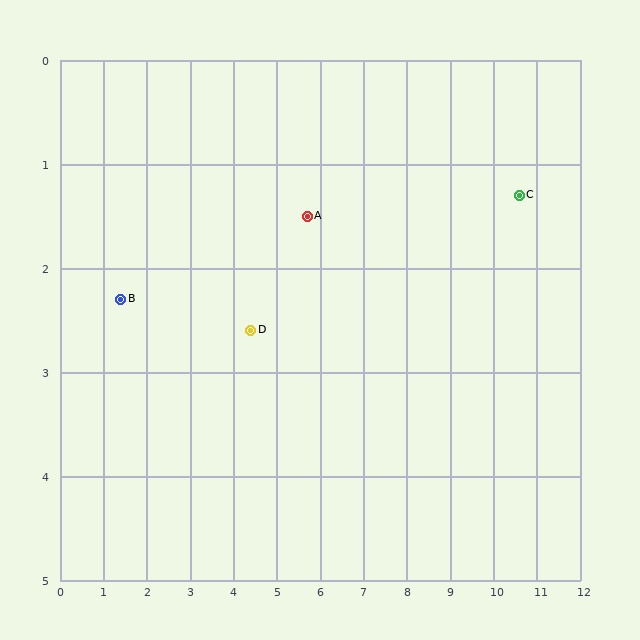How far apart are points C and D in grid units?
Points C and D are about 6.3 grid units apart.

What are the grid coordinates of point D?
Point D is at approximately (4.4, 2.6).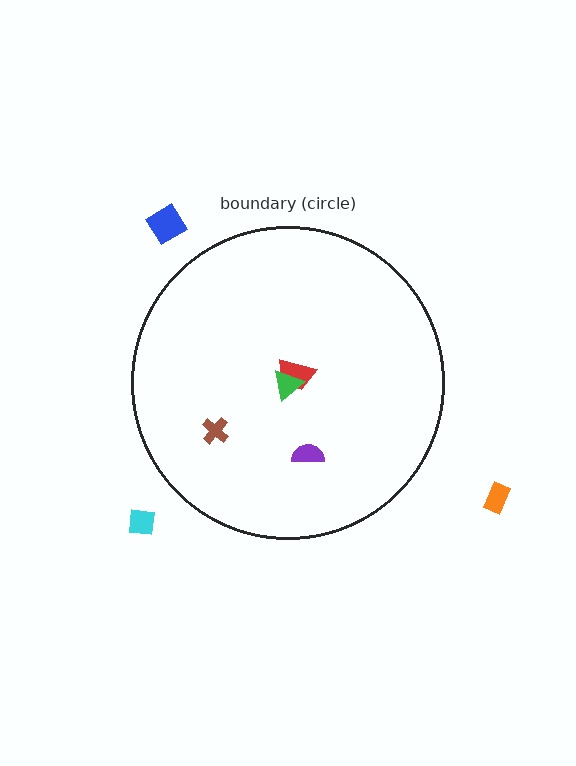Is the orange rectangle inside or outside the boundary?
Outside.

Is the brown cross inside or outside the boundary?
Inside.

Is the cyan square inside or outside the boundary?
Outside.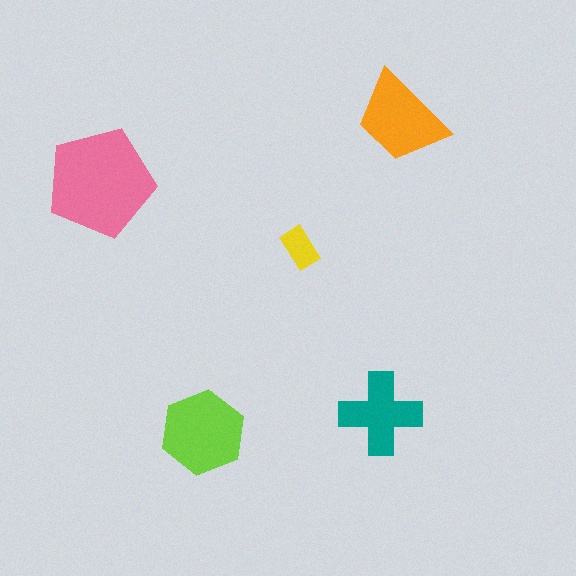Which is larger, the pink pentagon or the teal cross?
The pink pentagon.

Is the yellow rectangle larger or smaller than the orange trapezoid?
Smaller.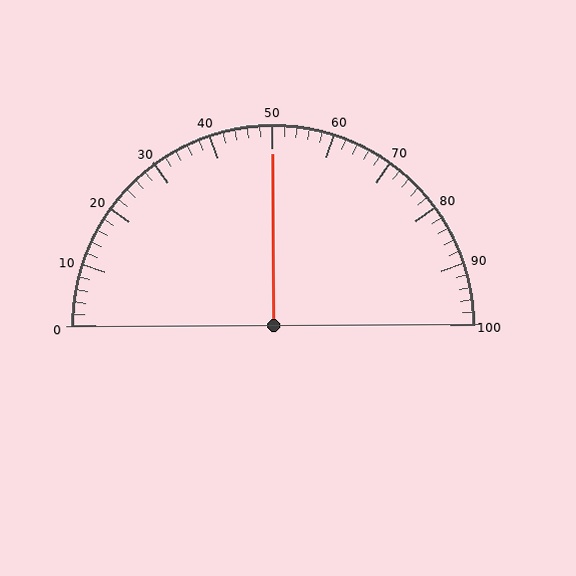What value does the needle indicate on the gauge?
The needle indicates approximately 50.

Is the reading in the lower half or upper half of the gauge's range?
The reading is in the upper half of the range (0 to 100).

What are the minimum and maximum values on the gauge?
The gauge ranges from 0 to 100.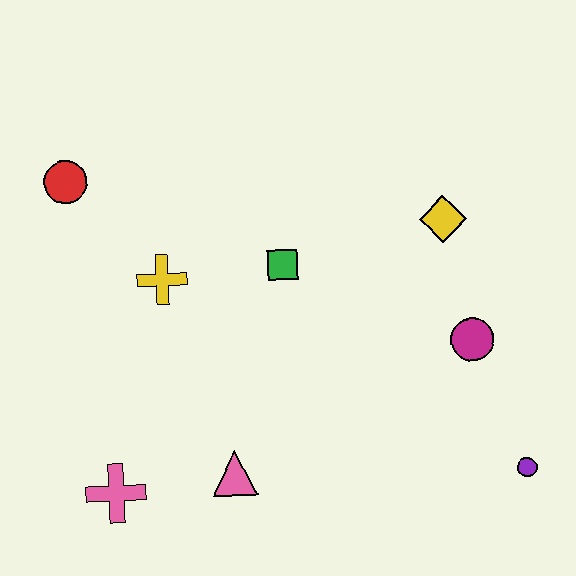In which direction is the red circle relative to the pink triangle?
The red circle is above the pink triangle.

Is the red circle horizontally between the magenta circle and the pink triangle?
No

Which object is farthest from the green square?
The purple circle is farthest from the green square.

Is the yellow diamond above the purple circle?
Yes